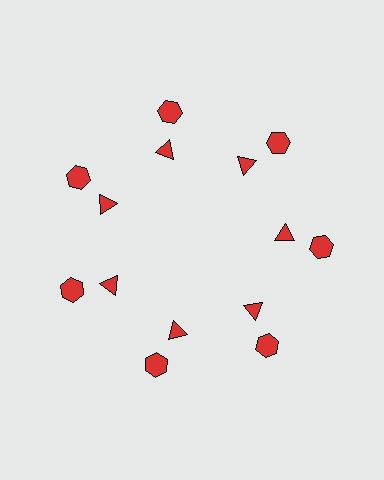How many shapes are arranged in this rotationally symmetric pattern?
There are 14 shapes, arranged in 7 groups of 2.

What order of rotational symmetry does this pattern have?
This pattern has 7-fold rotational symmetry.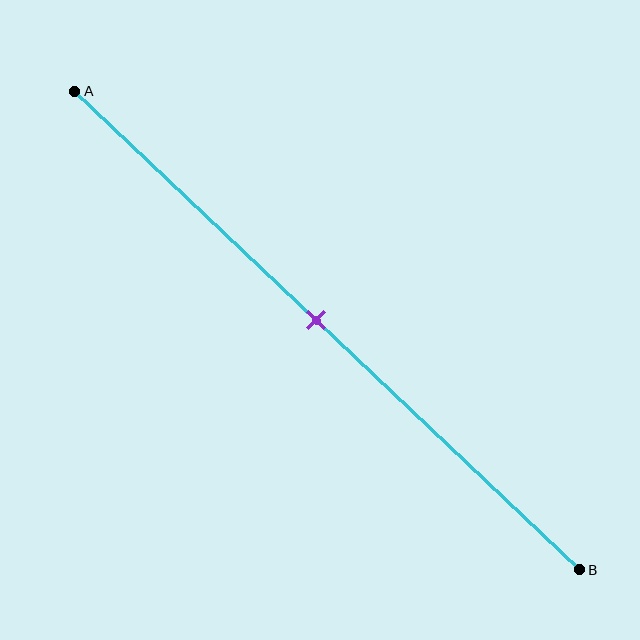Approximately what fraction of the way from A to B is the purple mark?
The purple mark is approximately 50% of the way from A to B.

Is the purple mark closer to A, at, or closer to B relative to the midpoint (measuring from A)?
The purple mark is approximately at the midpoint of segment AB.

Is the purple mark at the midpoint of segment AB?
Yes, the mark is approximately at the midpoint.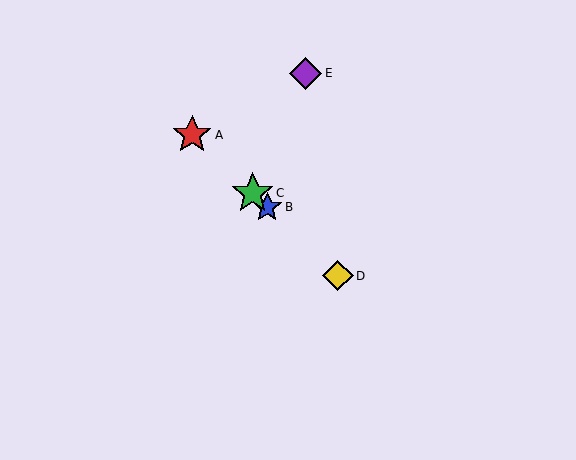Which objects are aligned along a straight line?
Objects A, B, C, D are aligned along a straight line.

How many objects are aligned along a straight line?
4 objects (A, B, C, D) are aligned along a straight line.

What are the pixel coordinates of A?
Object A is at (192, 135).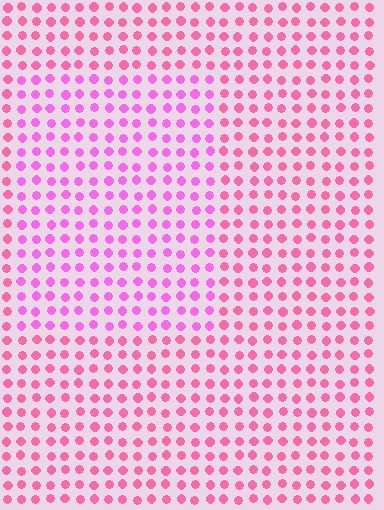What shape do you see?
I see a rectangle.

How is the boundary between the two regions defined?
The boundary is defined purely by a slight shift in hue (about 25 degrees). Spacing, size, and orientation are identical on both sides.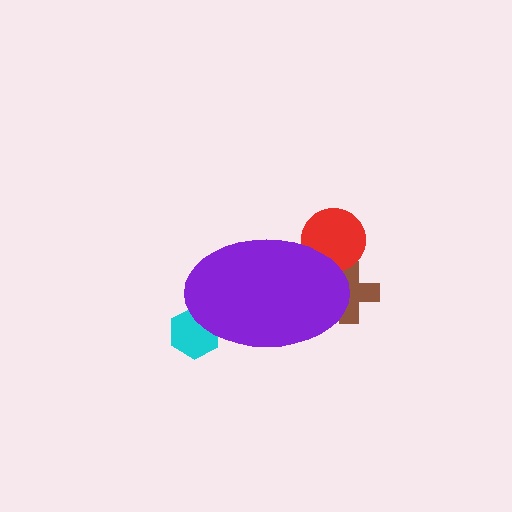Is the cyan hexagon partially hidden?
Yes, the cyan hexagon is partially hidden behind the purple ellipse.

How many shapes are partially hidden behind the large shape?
3 shapes are partially hidden.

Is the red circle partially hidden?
Yes, the red circle is partially hidden behind the purple ellipse.